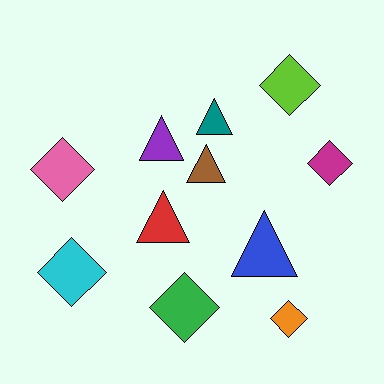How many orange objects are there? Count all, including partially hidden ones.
There is 1 orange object.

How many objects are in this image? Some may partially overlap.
There are 11 objects.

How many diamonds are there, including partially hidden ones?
There are 6 diamonds.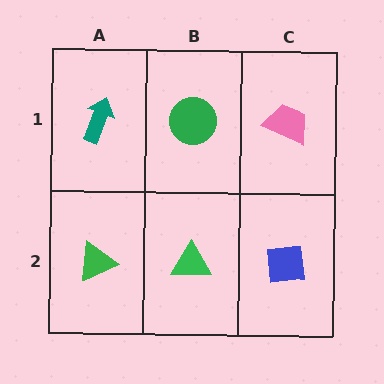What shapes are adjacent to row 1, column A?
A green triangle (row 2, column A), a green circle (row 1, column B).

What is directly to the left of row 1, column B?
A teal arrow.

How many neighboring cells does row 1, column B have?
3.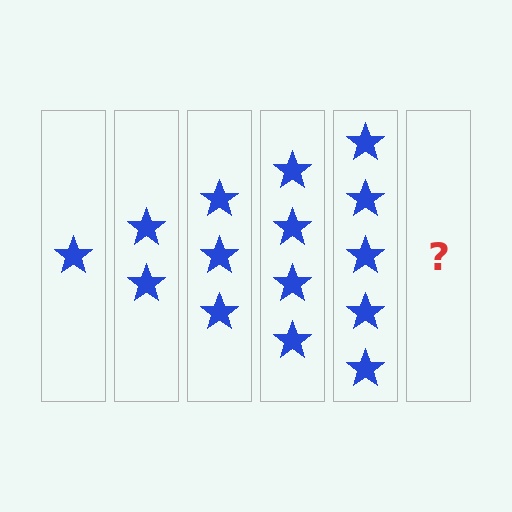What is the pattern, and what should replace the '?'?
The pattern is that each step adds one more star. The '?' should be 6 stars.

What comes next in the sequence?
The next element should be 6 stars.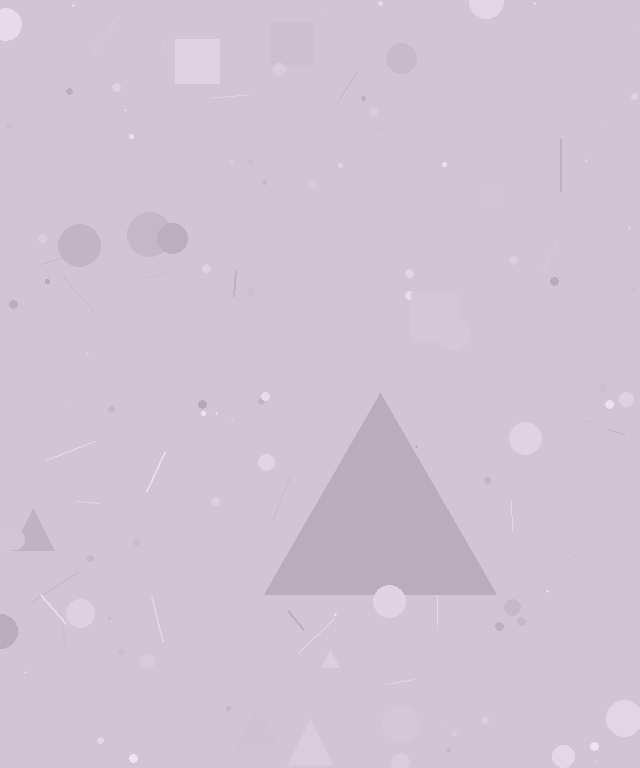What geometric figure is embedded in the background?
A triangle is embedded in the background.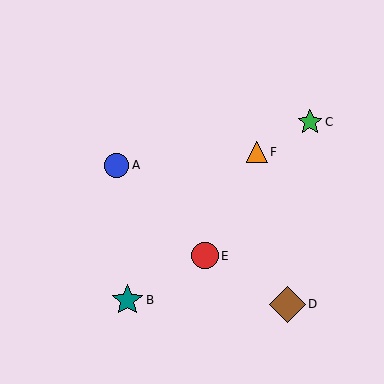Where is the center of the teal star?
The center of the teal star is at (127, 300).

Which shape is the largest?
The brown diamond (labeled D) is the largest.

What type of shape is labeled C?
Shape C is a green star.